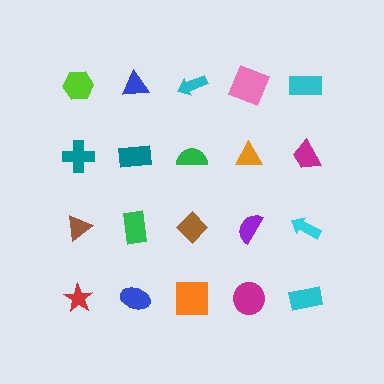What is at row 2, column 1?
A teal cross.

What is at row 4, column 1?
A red star.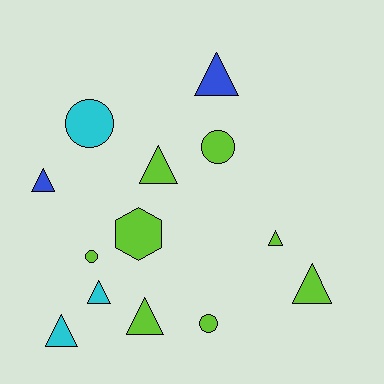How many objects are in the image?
There are 13 objects.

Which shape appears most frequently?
Triangle, with 8 objects.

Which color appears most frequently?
Lime, with 8 objects.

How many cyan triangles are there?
There are 2 cyan triangles.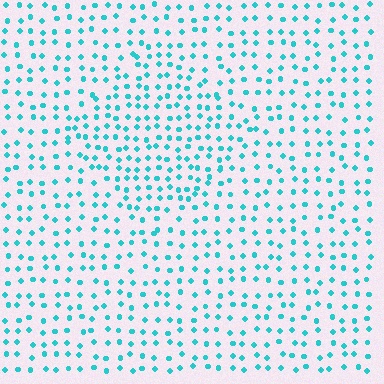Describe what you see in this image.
The image contains small cyan elements arranged at two different densities. A diamond-shaped region is visible where the elements are more densely packed than the surrounding area.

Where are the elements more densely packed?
The elements are more densely packed inside the diamond boundary.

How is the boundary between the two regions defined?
The boundary is defined by a change in element density (approximately 1.5x ratio). All elements are the same color, size, and shape.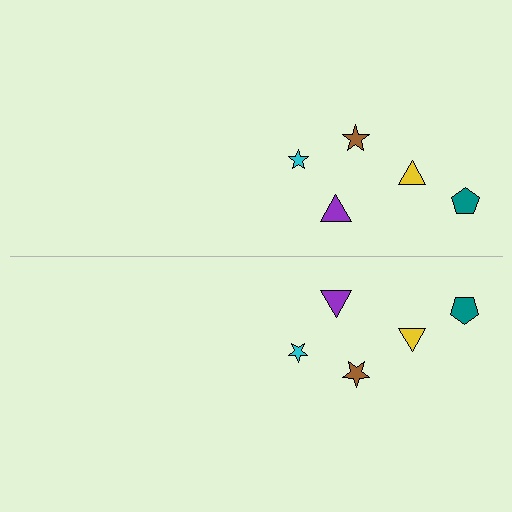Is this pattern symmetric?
Yes, this pattern has bilateral (reflection) symmetry.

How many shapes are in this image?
There are 10 shapes in this image.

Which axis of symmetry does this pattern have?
The pattern has a horizontal axis of symmetry running through the center of the image.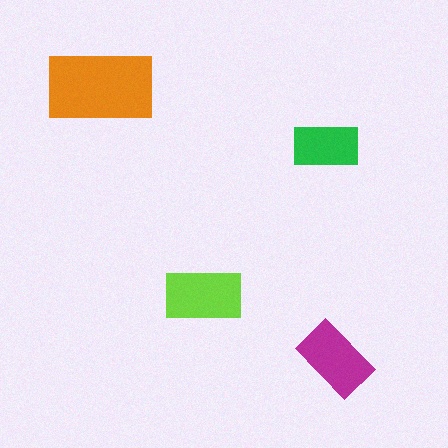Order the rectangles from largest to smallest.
the orange one, the lime one, the magenta one, the green one.